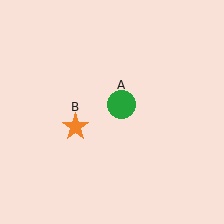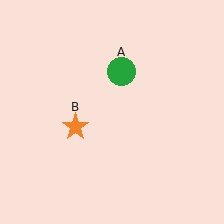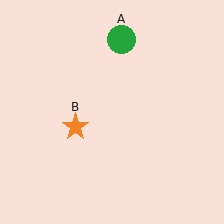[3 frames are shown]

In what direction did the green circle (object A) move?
The green circle (object A) moved up.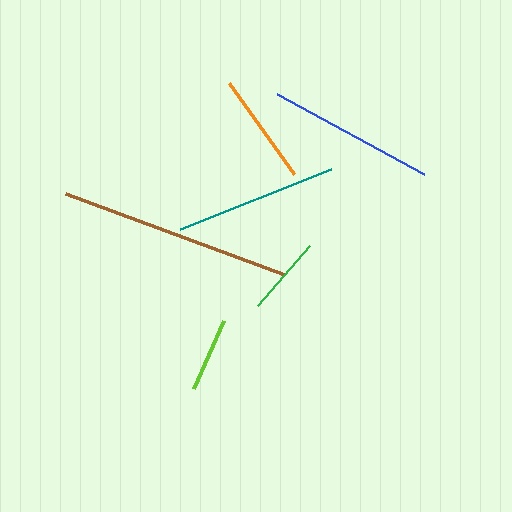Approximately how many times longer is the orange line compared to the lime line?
The orange line is approximately 1.5 times the length of the lime line.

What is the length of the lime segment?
The lime segment is approximately 74 pixels long.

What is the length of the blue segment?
The blue segment is approximately 167 pixels long.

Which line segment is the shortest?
The lime line is the shortest at approximately 74 pixels.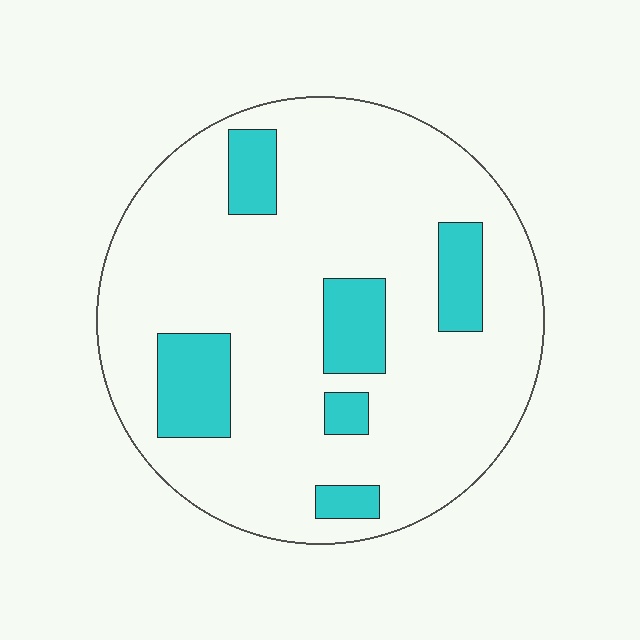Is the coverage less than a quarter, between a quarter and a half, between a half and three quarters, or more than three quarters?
Less than a quarter.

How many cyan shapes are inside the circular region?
6.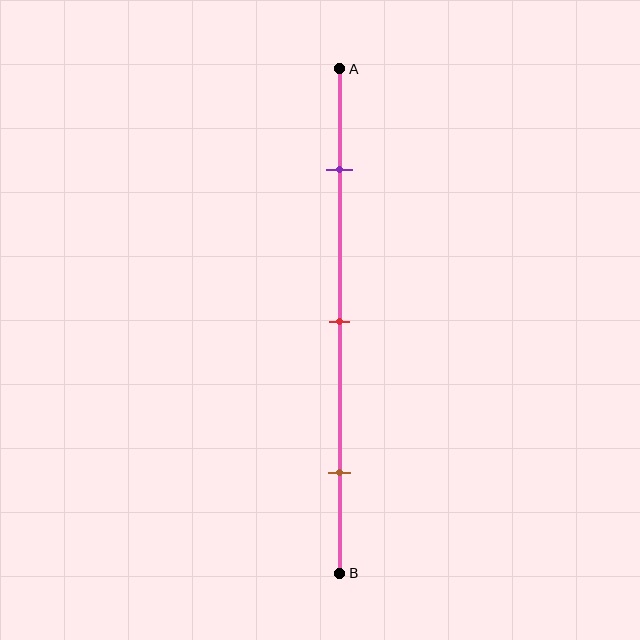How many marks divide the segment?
There are 3 marks dividing the segment.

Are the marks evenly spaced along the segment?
Yes, the marks are approximately evenly spaced.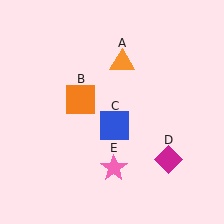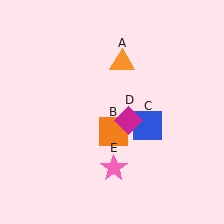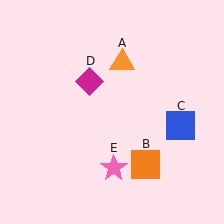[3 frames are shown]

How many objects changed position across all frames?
3 objects changed position: orange square (object B), blue square (object C), magenta diamond (object D).